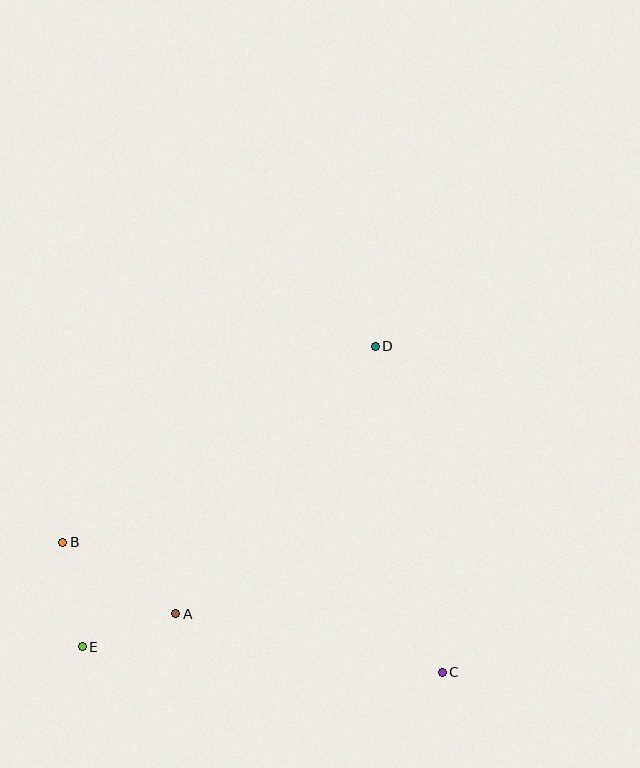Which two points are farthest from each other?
Points D and E are farthest from each other.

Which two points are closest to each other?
Points A and E are closest to each other.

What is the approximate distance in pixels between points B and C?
The distance between B and C is approximately 401 pixels.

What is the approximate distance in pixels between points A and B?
The distance between A and B is approximately 133 pixels.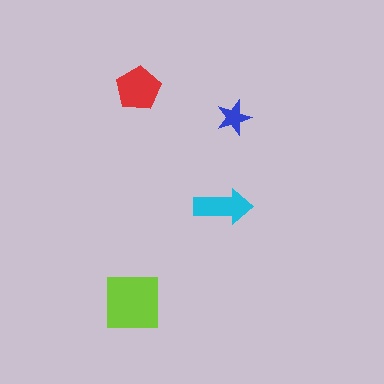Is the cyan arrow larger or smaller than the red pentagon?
Smaller.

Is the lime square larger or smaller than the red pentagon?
Larger.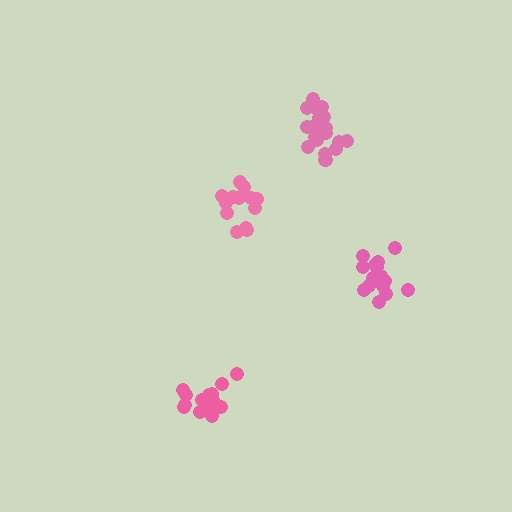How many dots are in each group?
Group 1: 16 dots, Group 2: 19 dots, Group 3: 19 dots, Group 4: 13 dots (67 total).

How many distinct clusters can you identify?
There are 4 distinct clusters.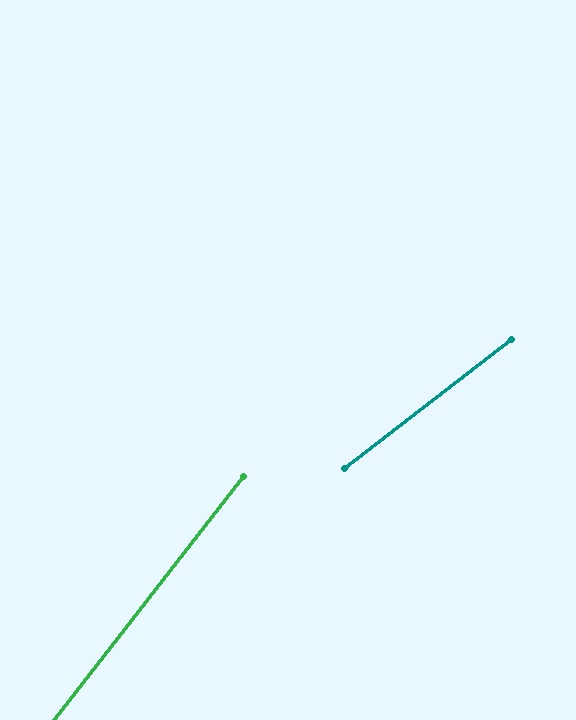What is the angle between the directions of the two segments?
Approximately 15 degrees.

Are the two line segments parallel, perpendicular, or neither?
Neither parallel nor perpendicular — they differ by about 15°.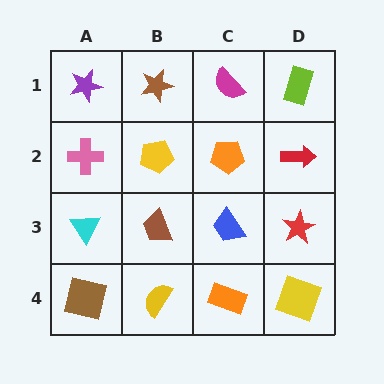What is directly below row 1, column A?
A pink cross.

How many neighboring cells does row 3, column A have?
3.